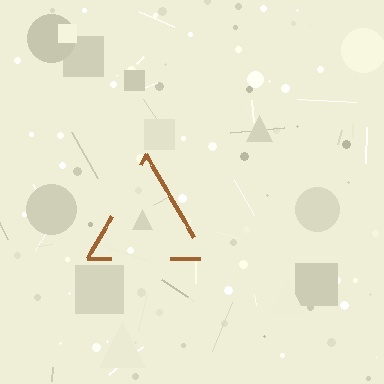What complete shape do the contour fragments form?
The contour fragments form a triangle.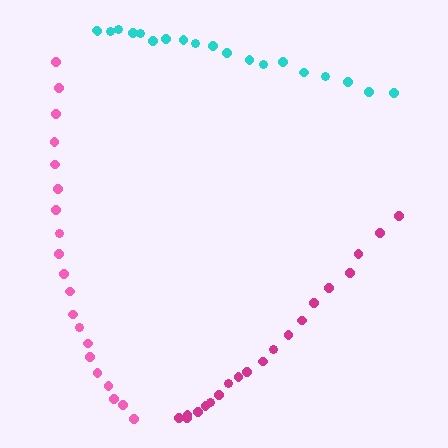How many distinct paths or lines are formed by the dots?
There are 3 distinct paths.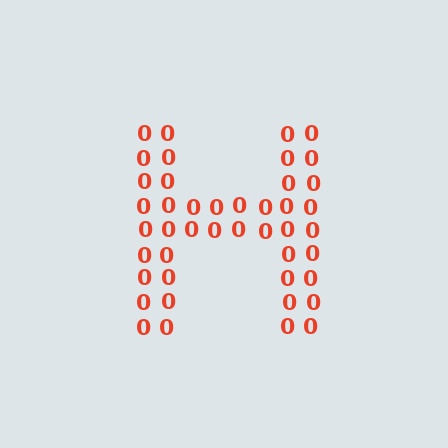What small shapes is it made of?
It is made of small digit 0's.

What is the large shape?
The large shape is the letter H.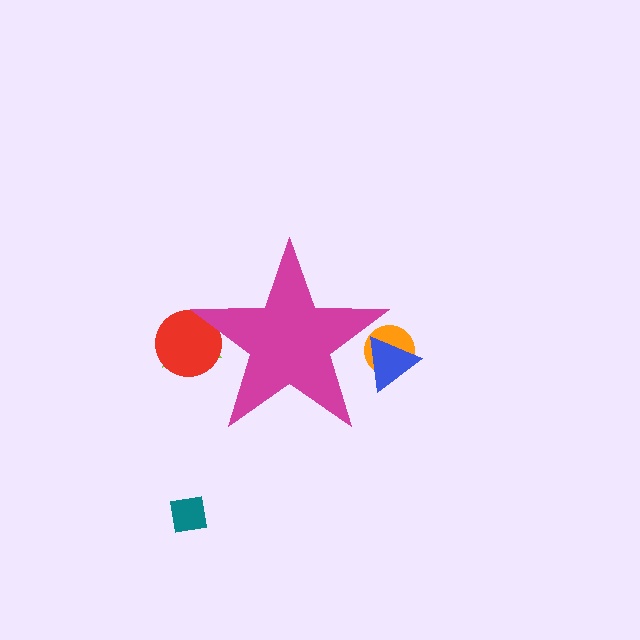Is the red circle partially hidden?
Yes, the red circle is partially hidden behind the magenta star.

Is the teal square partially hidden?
No, the teal square is fully visible.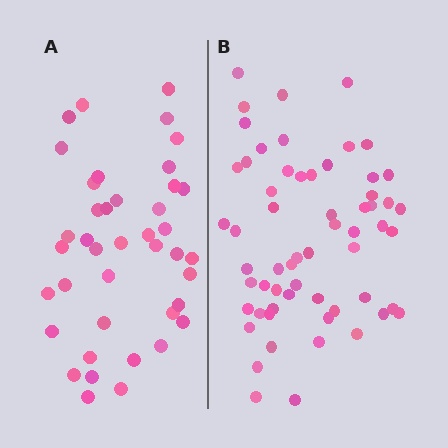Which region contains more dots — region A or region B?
Region B (the right region) has more dots.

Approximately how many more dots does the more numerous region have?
Region B has approximately 20 more dots than region A.